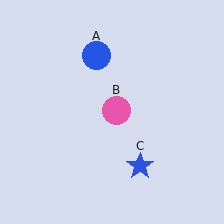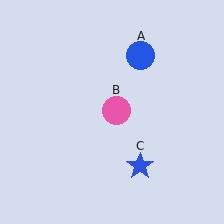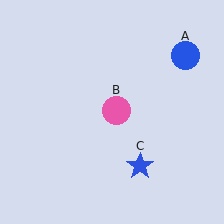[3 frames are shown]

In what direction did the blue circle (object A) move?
The blue circle (object A) moved right.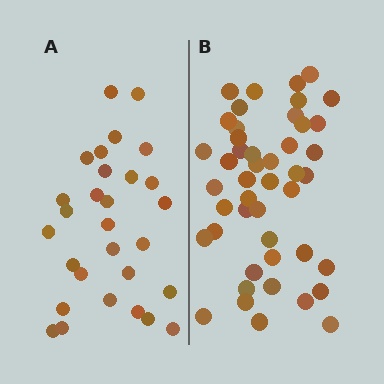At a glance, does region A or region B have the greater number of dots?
Region B (the right region) has more dots.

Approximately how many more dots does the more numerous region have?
Region B has approximately 15 more dots than region A.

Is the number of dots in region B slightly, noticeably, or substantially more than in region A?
Region B has substantially more. The ratio is roughly 1.6 to 1.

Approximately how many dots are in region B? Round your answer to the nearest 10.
About 50 dots. (The exact count is 46, which rounds to 50.)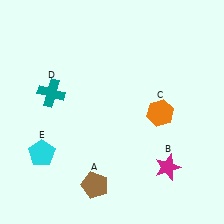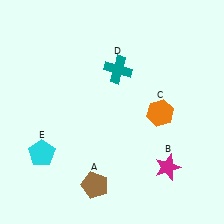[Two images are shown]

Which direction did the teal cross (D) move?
The teal cross (D) moved right.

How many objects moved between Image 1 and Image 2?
1 object moved between the two images.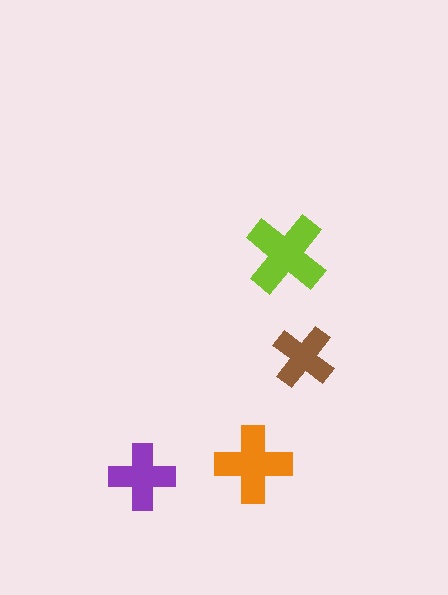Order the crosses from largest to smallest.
the lime one, the orange one, the purple one, the brown one.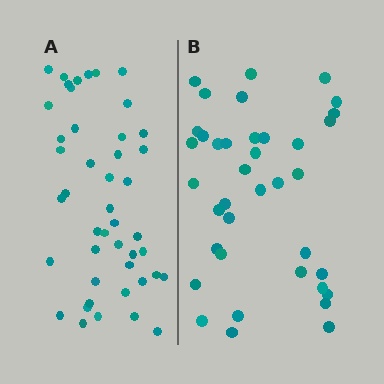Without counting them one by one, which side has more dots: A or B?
Region A (the left region) has more dots.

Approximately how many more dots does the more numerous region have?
Region A has roughly 8 or so more dots than region B.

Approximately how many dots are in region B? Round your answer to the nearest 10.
About 40 dots. (The exact count is 38, which rounds to 40.)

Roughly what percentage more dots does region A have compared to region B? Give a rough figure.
About 20% more.